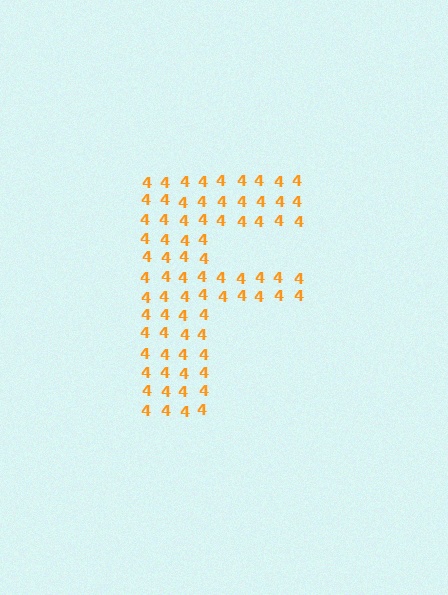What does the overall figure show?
The overall figure shows the letter F.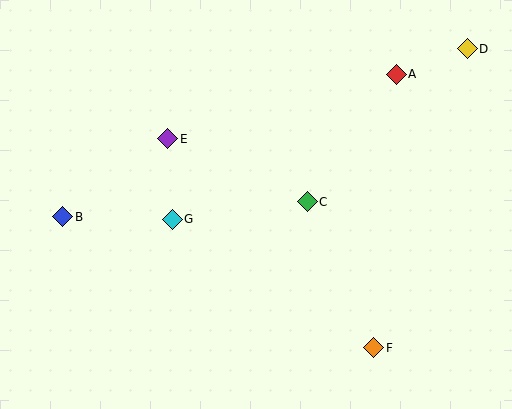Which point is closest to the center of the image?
Point C at (307, 202) is closest to the center.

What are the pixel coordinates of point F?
Point F is at (374, 348).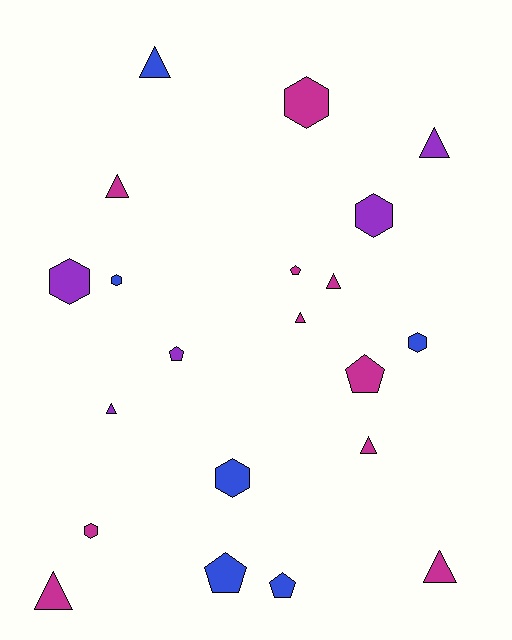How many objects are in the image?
There are 21 objects.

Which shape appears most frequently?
Triangle, with 9 objects.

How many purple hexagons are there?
There are 2 purple hexagons.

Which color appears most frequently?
Magenta, with 10 objects.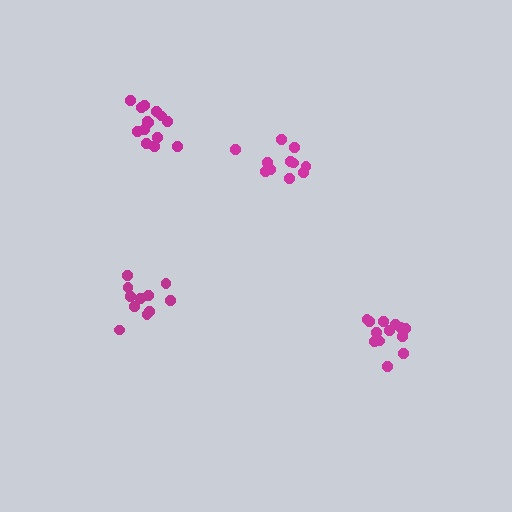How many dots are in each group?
Group 1: 11 dots, Group 2: 11 dots, Group 3: 14 dots, Group 4: 14 dots (50 total).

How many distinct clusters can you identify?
There are 4 distinct clusters.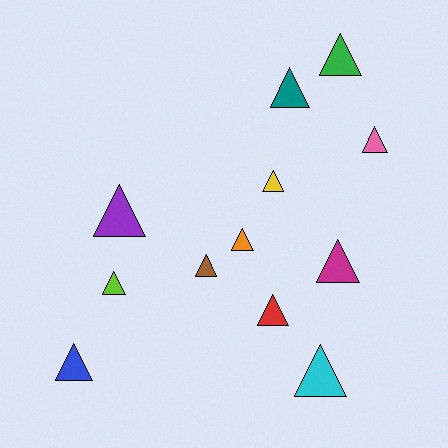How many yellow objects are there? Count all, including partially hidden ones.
There is 1 yellow object.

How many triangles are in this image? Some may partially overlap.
There are 12 triangles.